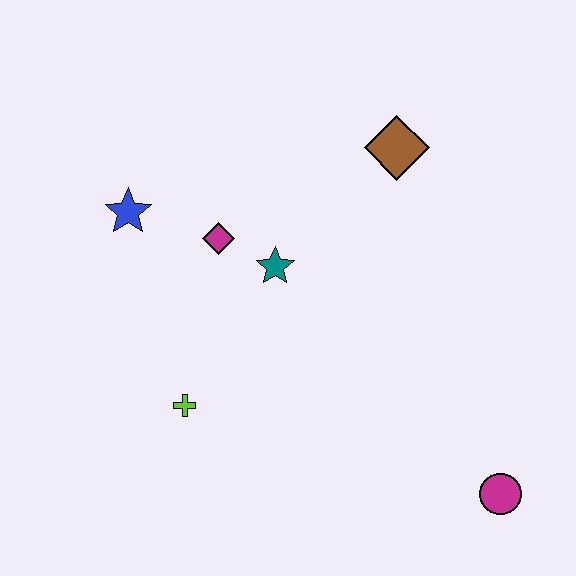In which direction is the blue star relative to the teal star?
The blue star is to the left of the teal star.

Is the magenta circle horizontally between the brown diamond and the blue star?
No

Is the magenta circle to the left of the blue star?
No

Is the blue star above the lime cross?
Yes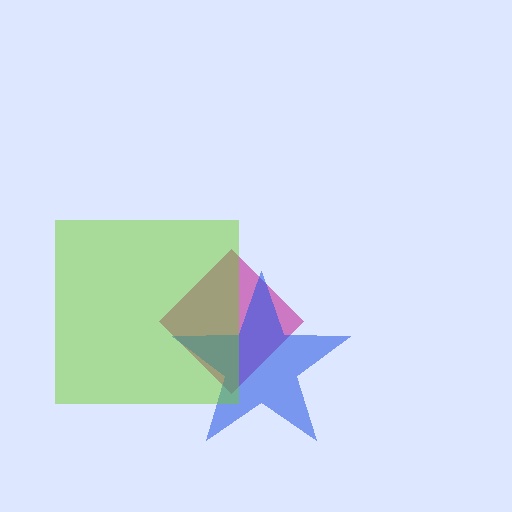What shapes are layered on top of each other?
The layered shapes are: a magenta diamond, a blue star, a lime square.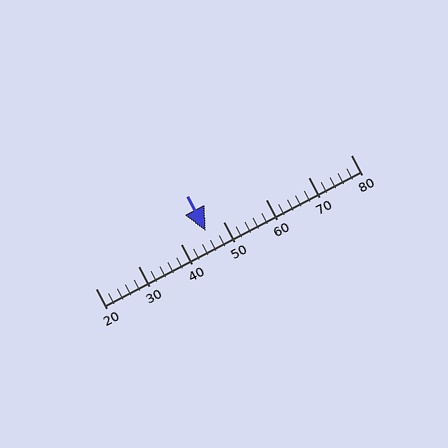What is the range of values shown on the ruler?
The ruler shows values from 20 to 80.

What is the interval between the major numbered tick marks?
The major tick marks are spaced 10 units apart.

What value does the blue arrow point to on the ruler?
The blue arrow points to approximately 46.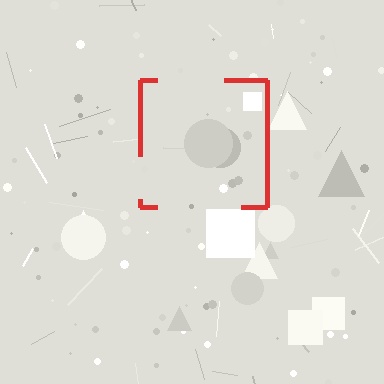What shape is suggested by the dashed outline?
The dashed outline suggests a square.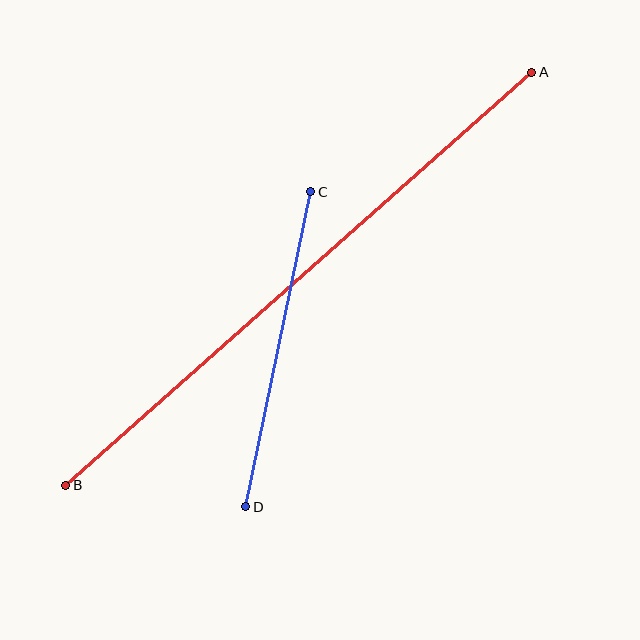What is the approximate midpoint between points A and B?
The midpoint is at approximately (299, 279) pixels.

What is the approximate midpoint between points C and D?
The midpoint is at approximately (278, 349) pixels.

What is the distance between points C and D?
The distance is approximately 322 pixels.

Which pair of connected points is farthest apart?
Points A and B are farthest apart.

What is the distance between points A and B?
The distance is approximately 623 pixels.